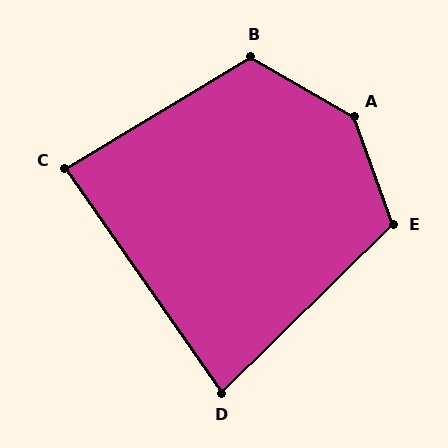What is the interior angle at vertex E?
Approximately 115 degrees (obtuse).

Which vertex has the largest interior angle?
A, at approximately 139 degrees.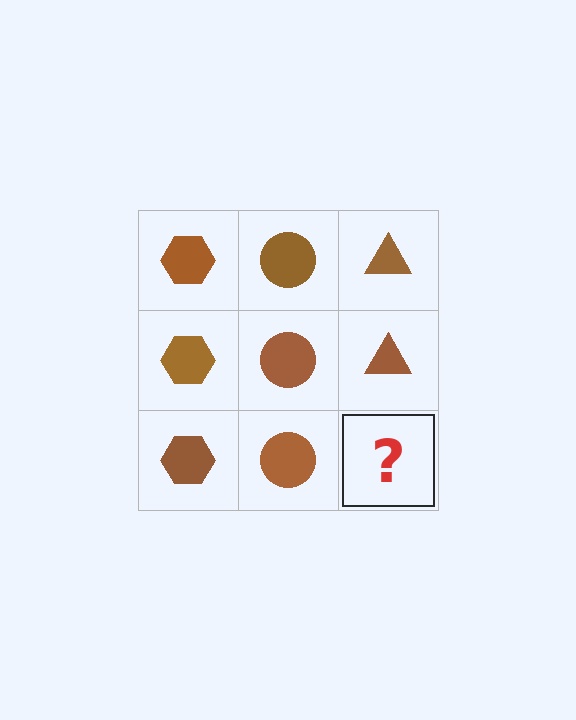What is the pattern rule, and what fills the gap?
The rule is that each column has a consistent shape. The gap should be filled with a brown triangle.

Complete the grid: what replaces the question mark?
The question mark should be replaced with a brown triangle.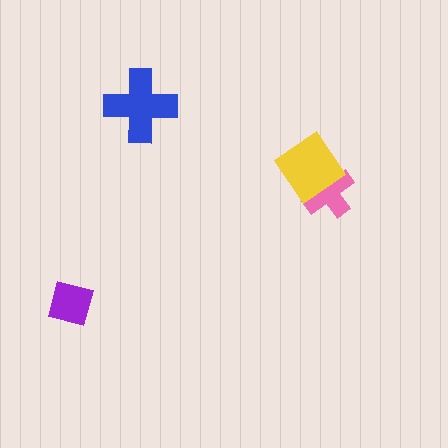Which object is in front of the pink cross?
The yellow diamond is in front of the pink cross.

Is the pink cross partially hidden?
Yes, it is partially covered by another shape.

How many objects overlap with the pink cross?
1 object overlaps with the pink cross.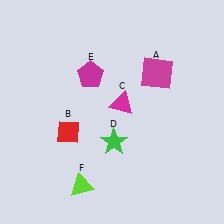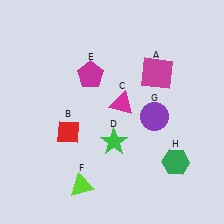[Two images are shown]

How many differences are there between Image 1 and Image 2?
There are 2 differences between the two images.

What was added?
A purple circle (G), a green hexagon (H) were added in Image 2.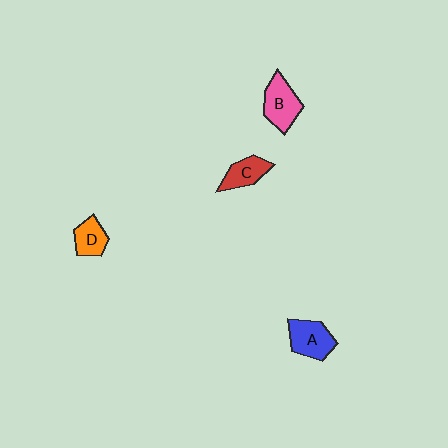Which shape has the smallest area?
Shape D (orange).